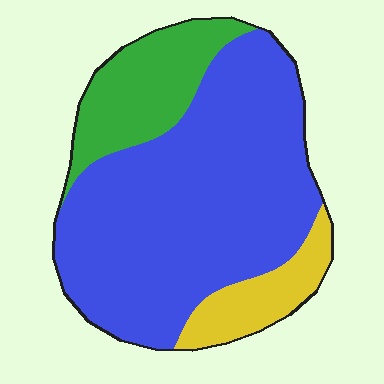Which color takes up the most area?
Blue, at roughly 70%.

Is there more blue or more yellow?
Blue.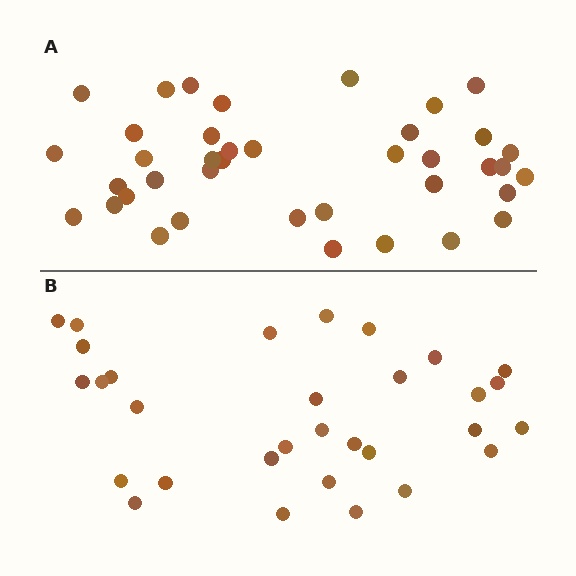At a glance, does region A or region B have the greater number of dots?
Region A (the top region) has more dots.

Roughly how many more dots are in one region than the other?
Region A has roughly 8 or so more dots than region B.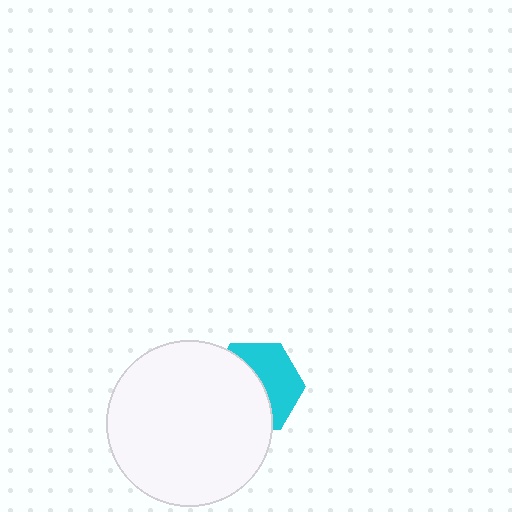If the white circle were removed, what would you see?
You would see the complete cyan hexagon.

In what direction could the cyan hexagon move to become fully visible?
The cyan hexagon could move right. That would shift it out from behind the white circle entirely.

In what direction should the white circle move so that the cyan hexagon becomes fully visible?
The white circle should move left. That is the shortest direction to clear the overlap and leave the cyan hexagon fully visible.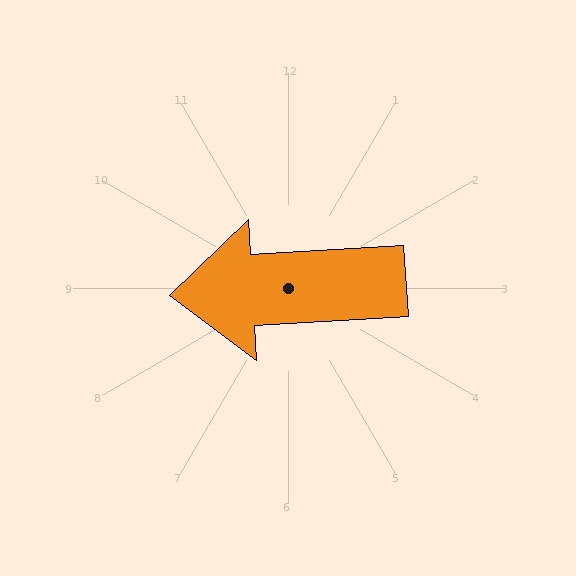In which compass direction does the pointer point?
West.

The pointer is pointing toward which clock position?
Roughly 9 o'clock.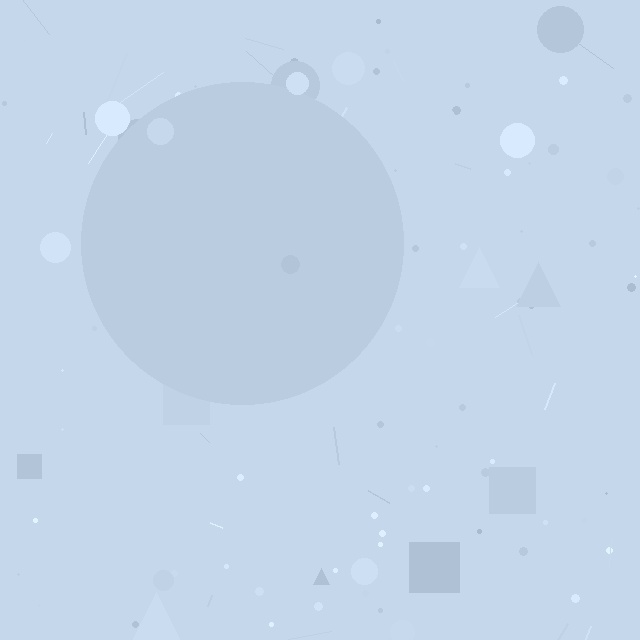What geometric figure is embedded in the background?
A circle is embedded in the background.